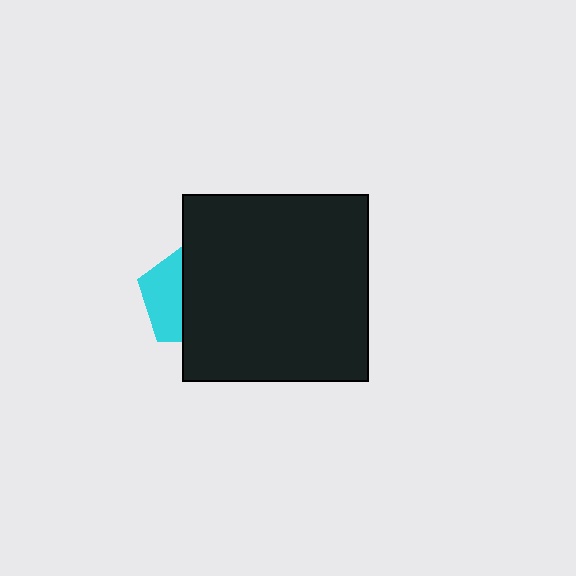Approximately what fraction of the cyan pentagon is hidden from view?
Roughly 62% of the cyan pentagon is hidden behind the black square.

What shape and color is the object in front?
The object in front is a black square.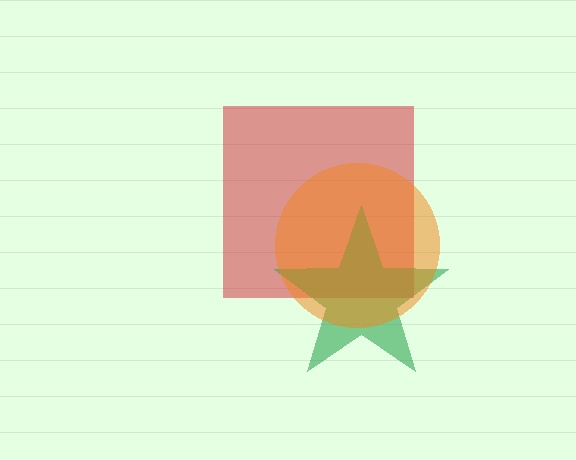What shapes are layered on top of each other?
The layered shapes are: a red square, a green star, an orange circle.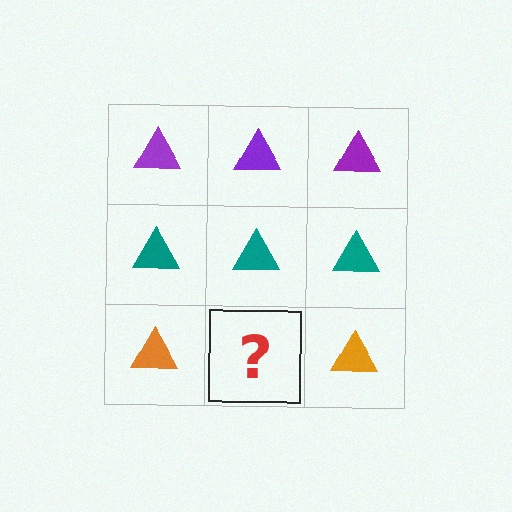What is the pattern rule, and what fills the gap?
The rule is that each row has a consistent color. The gap should be filled with an orange triangle.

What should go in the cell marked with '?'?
The missing cell should contain an orange triangle.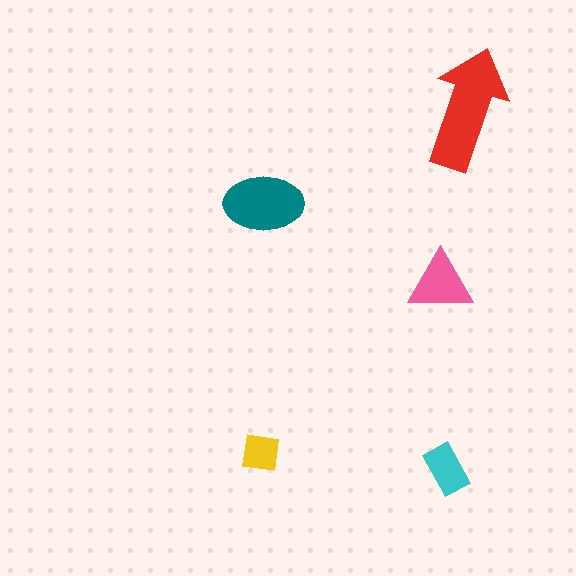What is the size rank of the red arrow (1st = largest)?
1st.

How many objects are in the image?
There are 5 objects in the image.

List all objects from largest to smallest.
The red arrow, the teal ellipse, the pink triangle, the cyan rectangle, the yellow square.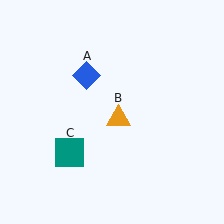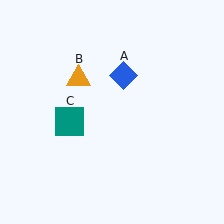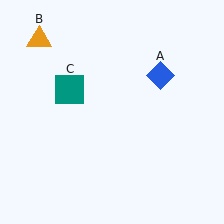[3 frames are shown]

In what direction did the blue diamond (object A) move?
The blue diamond (object A) moved right.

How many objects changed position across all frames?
3 objects changed position: blue diamond (object A), orange triangle (object B), teal square (object C).